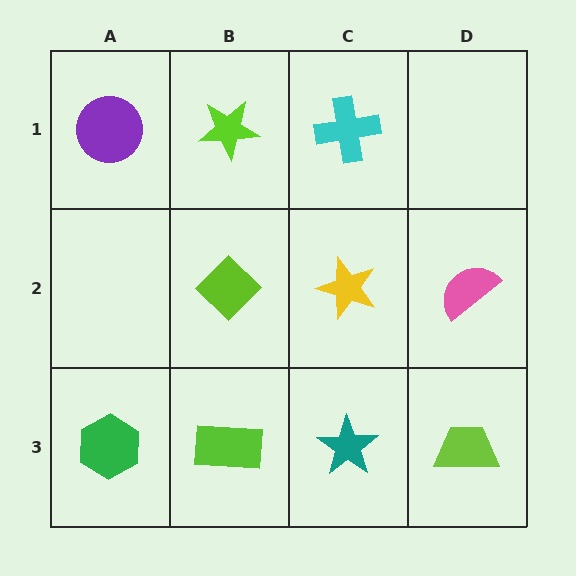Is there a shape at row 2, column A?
No, that cell is empty.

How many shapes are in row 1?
3 shapes.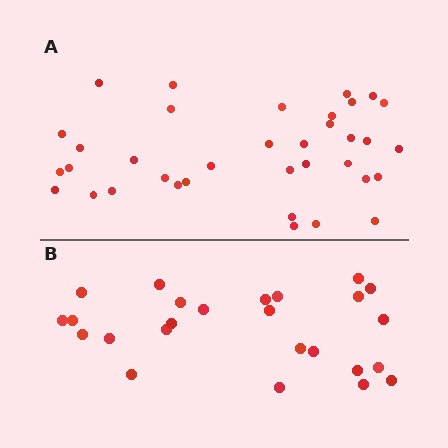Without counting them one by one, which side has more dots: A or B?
Region A (the top region) has more dots.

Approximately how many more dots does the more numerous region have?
Region A has roughly 12 or so more dots than region B.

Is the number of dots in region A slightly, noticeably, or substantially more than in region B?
Region A has noticeably more, but not dramatically so. The ratio is roughly 1.4 to 1.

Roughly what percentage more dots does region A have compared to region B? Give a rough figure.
About 45% more.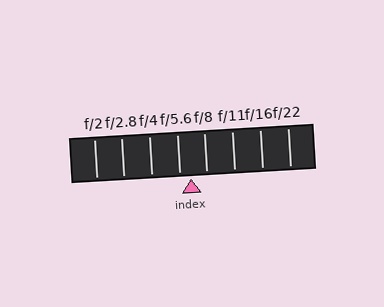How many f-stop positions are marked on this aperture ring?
There are 8 f-stop positions marked.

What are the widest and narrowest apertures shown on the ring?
The widest aperture shown is f/2 and the narrowest is f/22.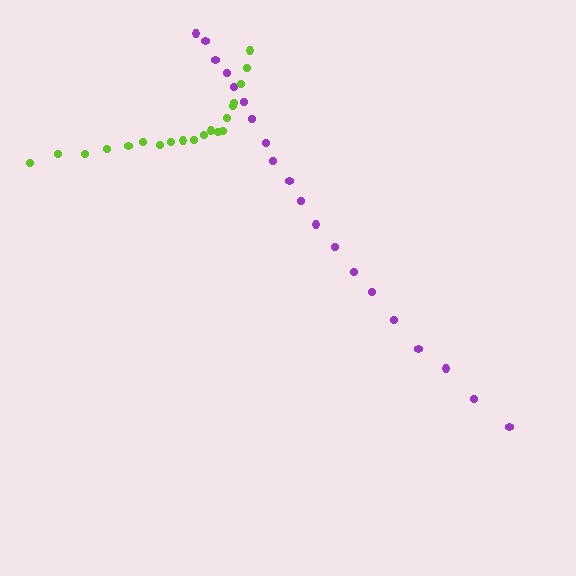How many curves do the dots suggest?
There are 2 distinct paths.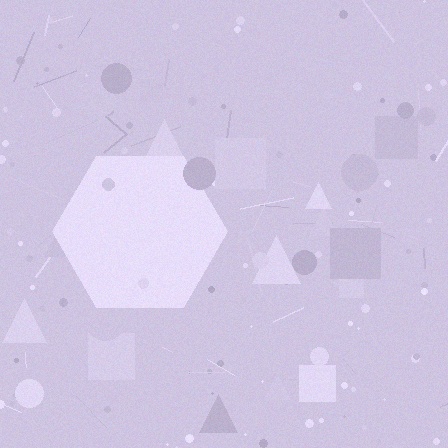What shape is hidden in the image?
A hexagon is hidden in the image.